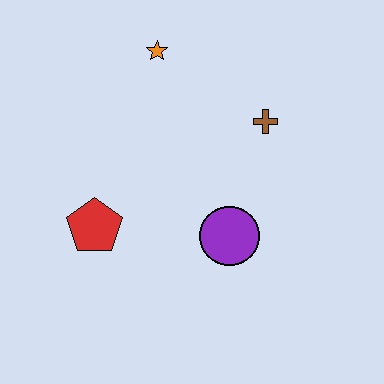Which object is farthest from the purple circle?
The orange star is farthest from the purple circle.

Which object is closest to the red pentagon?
The purple circle is closest to the red pentagon.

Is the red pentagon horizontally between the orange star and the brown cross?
No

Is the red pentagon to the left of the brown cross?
Yes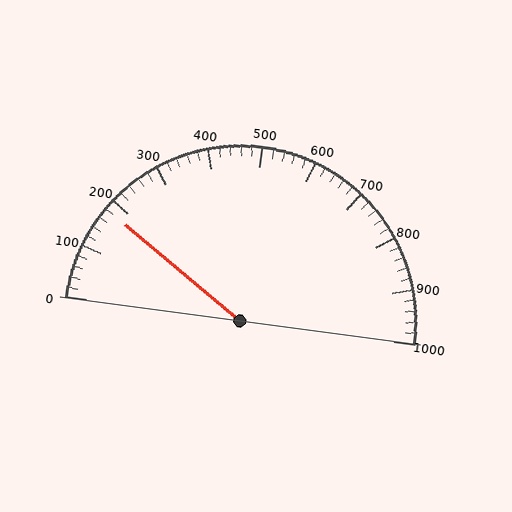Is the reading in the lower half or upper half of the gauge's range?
The reading is in the lower half of the range (0 to 1000).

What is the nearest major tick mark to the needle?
The nearest major tick mark is 200.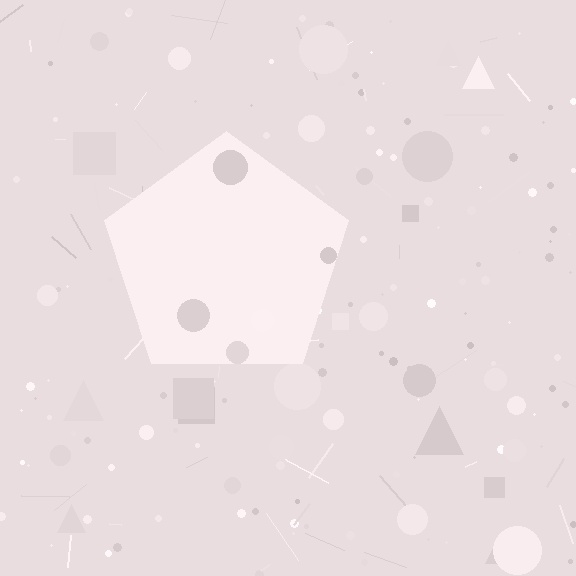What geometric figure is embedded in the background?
A pentagon is embedded in the background.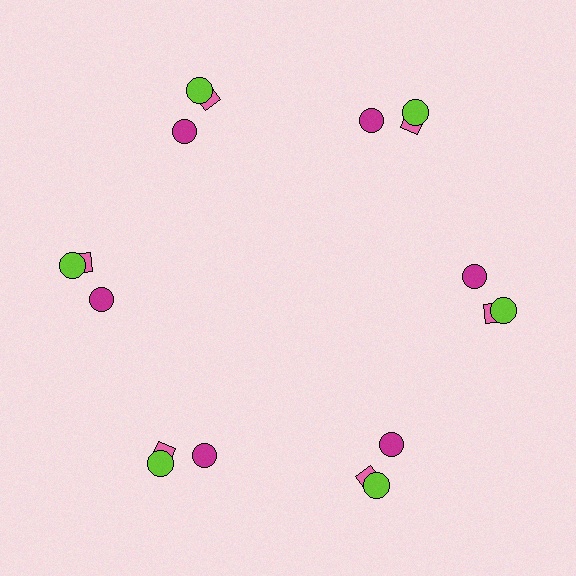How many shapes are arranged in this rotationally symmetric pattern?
There are 18 shapes, arranged in 6 groups of 3.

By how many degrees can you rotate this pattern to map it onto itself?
The pattern maps onto itself every 60 degrees of rotation.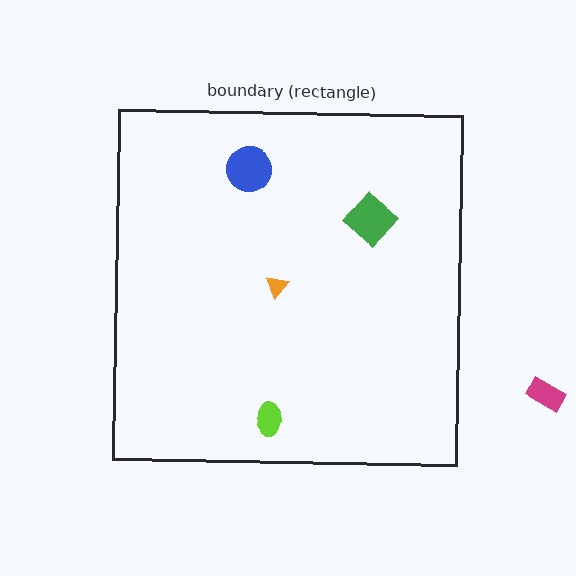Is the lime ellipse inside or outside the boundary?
Inside.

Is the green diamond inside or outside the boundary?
Inside.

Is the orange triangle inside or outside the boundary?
Inside.